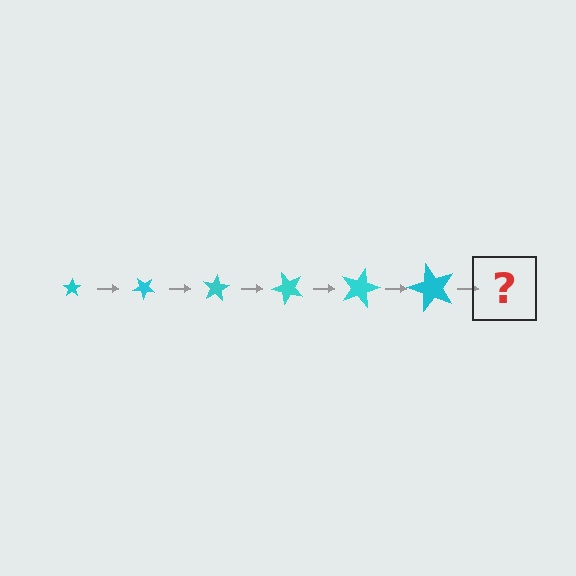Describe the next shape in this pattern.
It should be a star, larger than the previous one and rotated 240 degrees from the start.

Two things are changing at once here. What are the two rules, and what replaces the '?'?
The two rules are that the star grows larger each step and it rotates 40 degrees each step. The '?' should be a star, larger than the previous one and rotated 240 degrees from the start.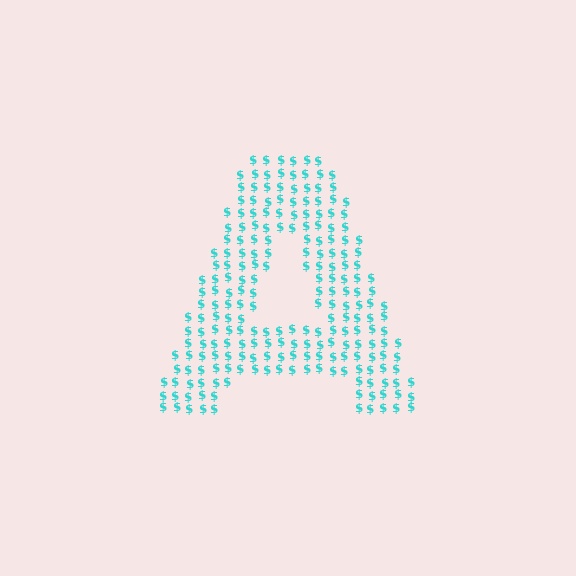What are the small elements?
The small elements are dollar signs.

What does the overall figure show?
The overall figure shows the letter A.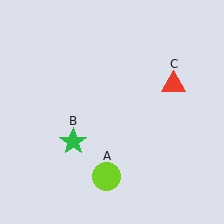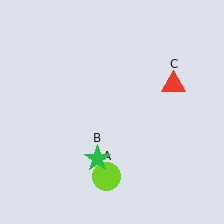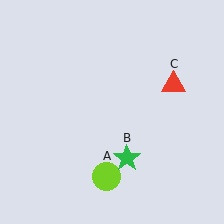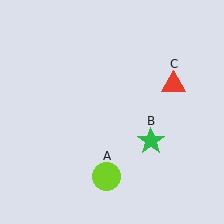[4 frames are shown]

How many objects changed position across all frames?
1 object changed position: green star (object B).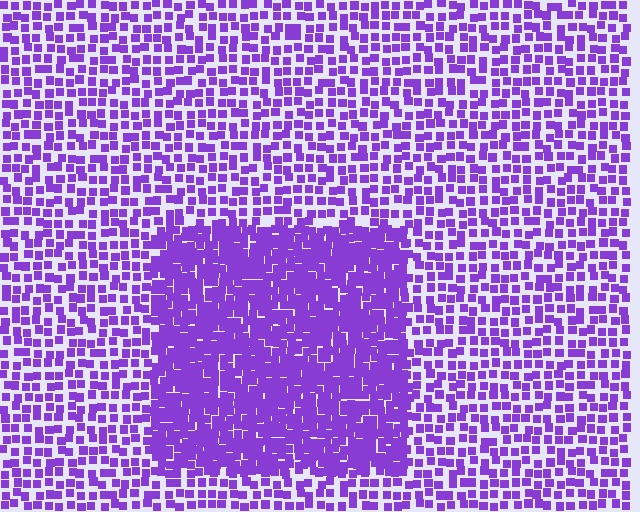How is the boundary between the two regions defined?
The boundary is defined by a change in element density (approximately 2.1x ratio). All elements are the same color, size, and shape.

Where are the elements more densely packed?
The elements are more densely packed inside the rectangle boundary.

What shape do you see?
I see a rectangle.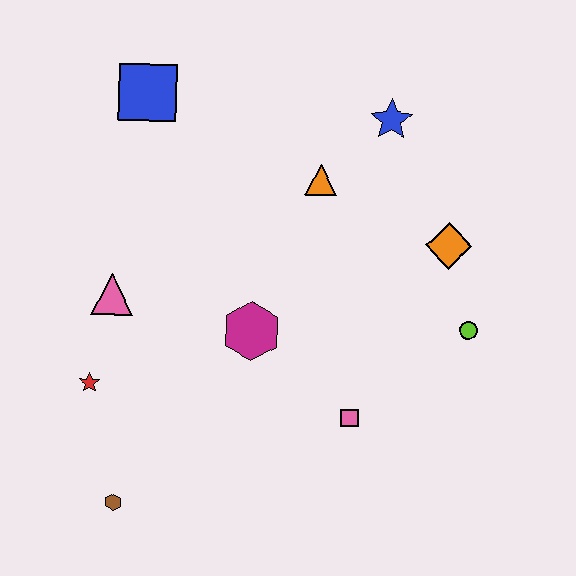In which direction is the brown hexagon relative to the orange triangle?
The brown hexagon is below the orange triangle.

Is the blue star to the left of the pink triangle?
No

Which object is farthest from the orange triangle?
The brown hexagon is farthest from the orange triangle.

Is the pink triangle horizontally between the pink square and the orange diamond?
No